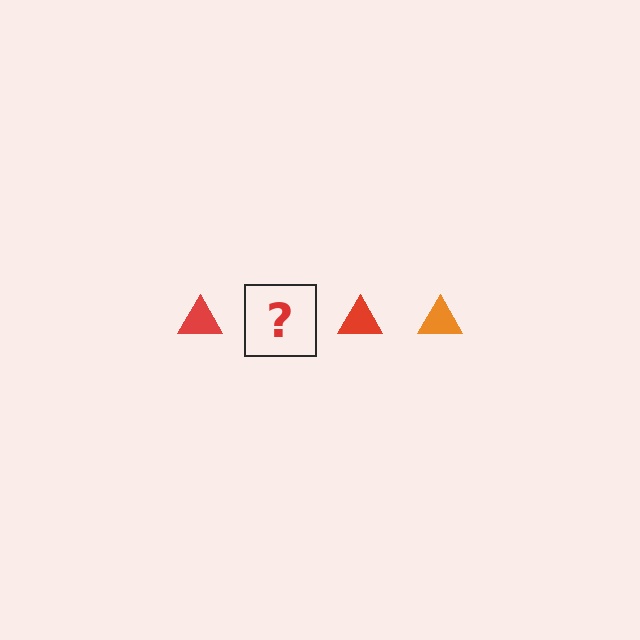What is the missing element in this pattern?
The missing element is an orange triangle.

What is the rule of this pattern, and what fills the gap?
The rule is that the pattern cycles through red, orange triangles. The gap should be filled with an orange triangle.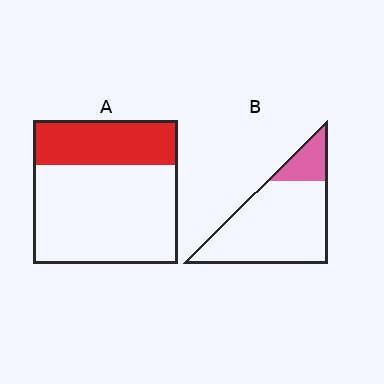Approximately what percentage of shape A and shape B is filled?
A is approximately 30% and B is approximately 20%.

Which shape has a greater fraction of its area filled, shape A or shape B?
Shape A.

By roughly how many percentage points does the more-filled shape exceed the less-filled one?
By roughly 15 percentage points (A over B).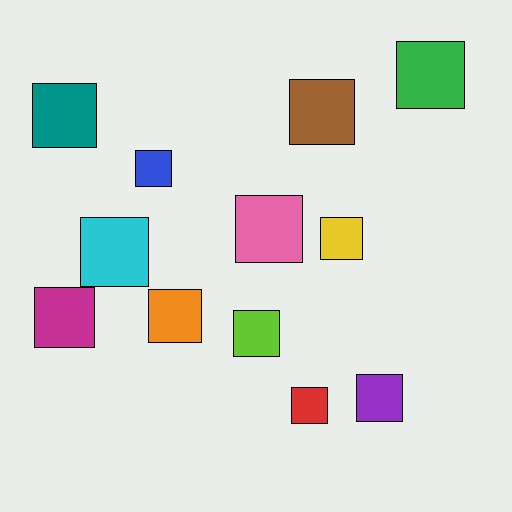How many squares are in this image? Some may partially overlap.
There are 12 squares.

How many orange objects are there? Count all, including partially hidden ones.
There is 1 orange object.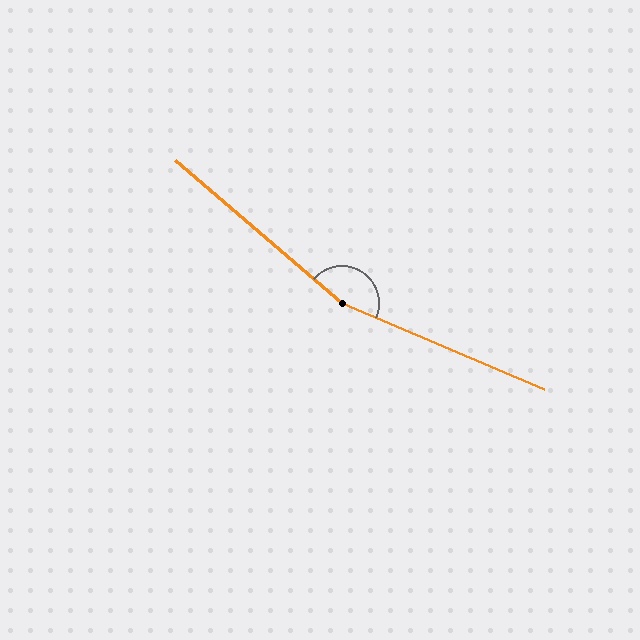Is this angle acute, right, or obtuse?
It is obtuse.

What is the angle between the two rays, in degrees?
Approximately 162 degrees.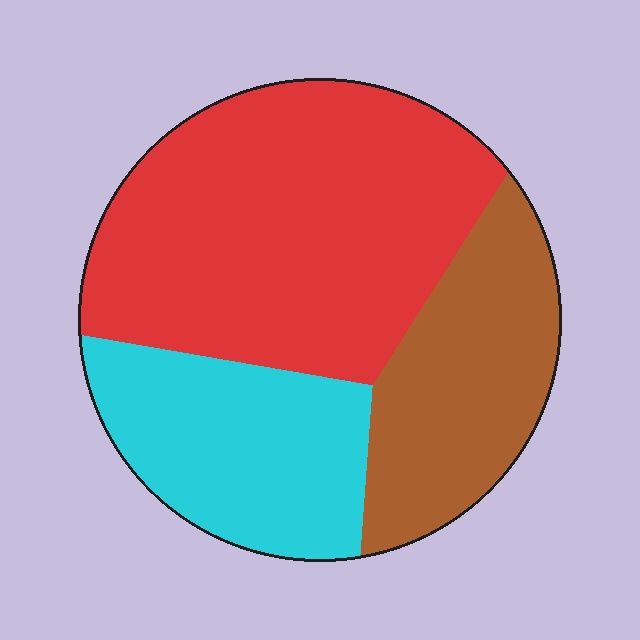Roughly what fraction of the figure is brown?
Brown takes up about one quarter (1/4) of the figure.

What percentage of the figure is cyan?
Cyan covers 25% of the figure.